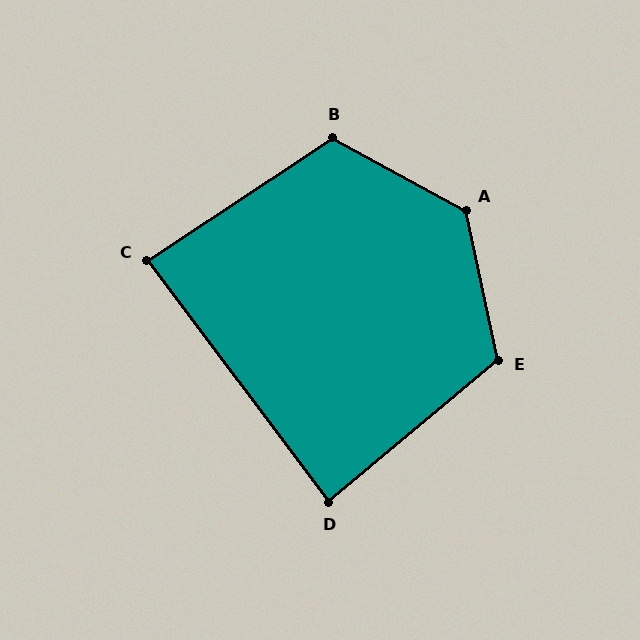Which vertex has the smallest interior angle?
C, at approximately 87 degrees.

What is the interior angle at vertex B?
Approximately 118 degrees (obtuse).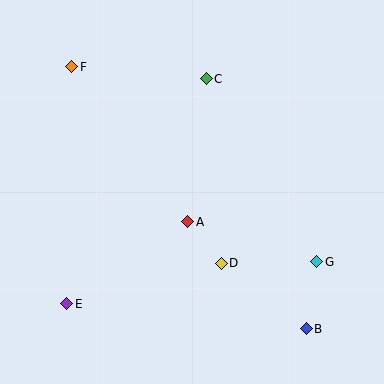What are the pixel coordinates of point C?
Point C is at (206, 79).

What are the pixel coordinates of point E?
Point E is at (67, 304).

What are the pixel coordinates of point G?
Point G is at (317, 262).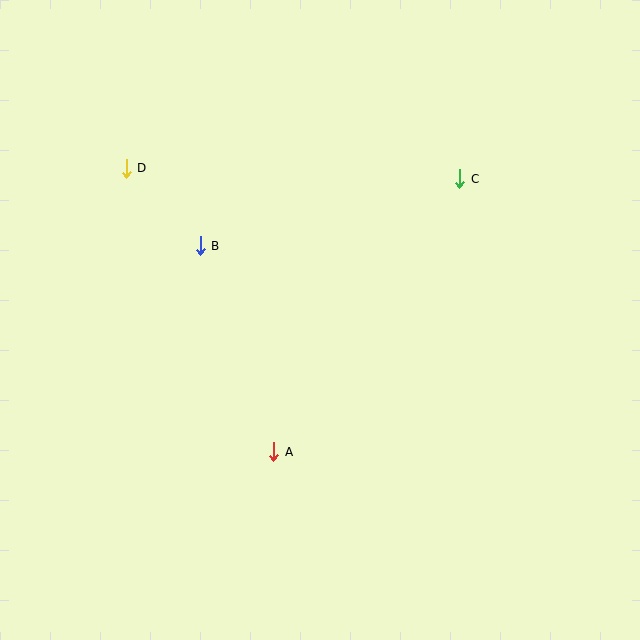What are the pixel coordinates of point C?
Point C is at (460, 179).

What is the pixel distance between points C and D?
The distance between C and D is 334 pixels.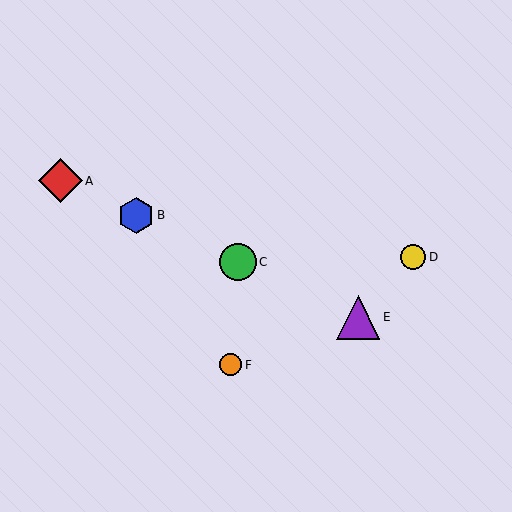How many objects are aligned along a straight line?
4 objects (A, B, C, E) are aligned along a straight line.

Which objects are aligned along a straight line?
Objects A, B, C, E are aligned along a straight line.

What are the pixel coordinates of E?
Object E is at (358, 317).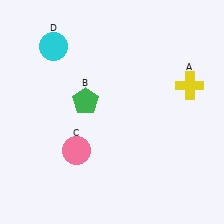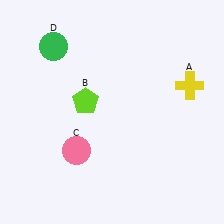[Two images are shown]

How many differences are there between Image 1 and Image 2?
There are 2 differences between the two images.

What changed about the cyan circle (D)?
In Image 1, D is cyan. In Image 2, it changed to green.